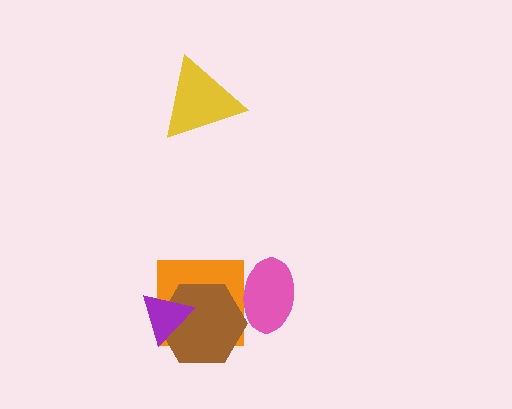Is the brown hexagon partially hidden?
Yes, it is partially covered by another shape.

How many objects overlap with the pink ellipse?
2 objects overlap with the pink ellipse.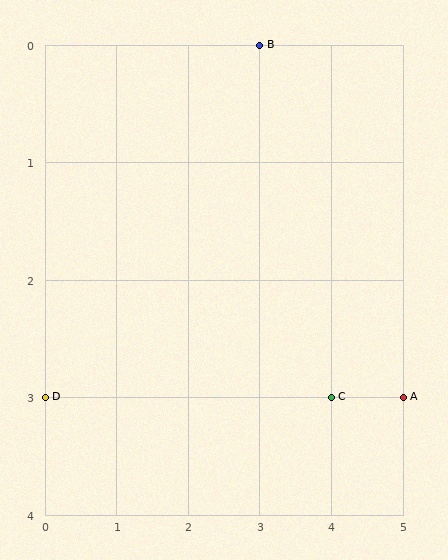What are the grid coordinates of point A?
Point A is at grid coordinates (5, 3).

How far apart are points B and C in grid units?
Points B and C are 1 column and 3 rows apart (about 3.2 grid units diagonally).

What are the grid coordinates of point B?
Point B is at grid coordinates (3, 0).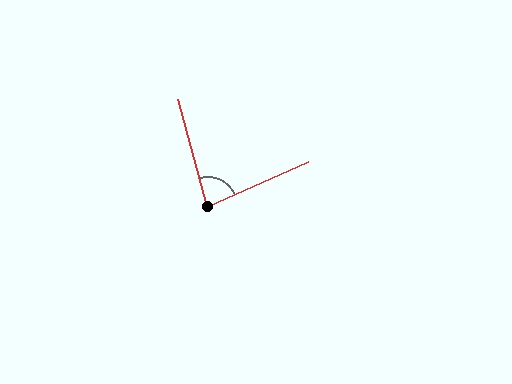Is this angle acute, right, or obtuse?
It is acute.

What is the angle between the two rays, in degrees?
Approximately 82 degrees.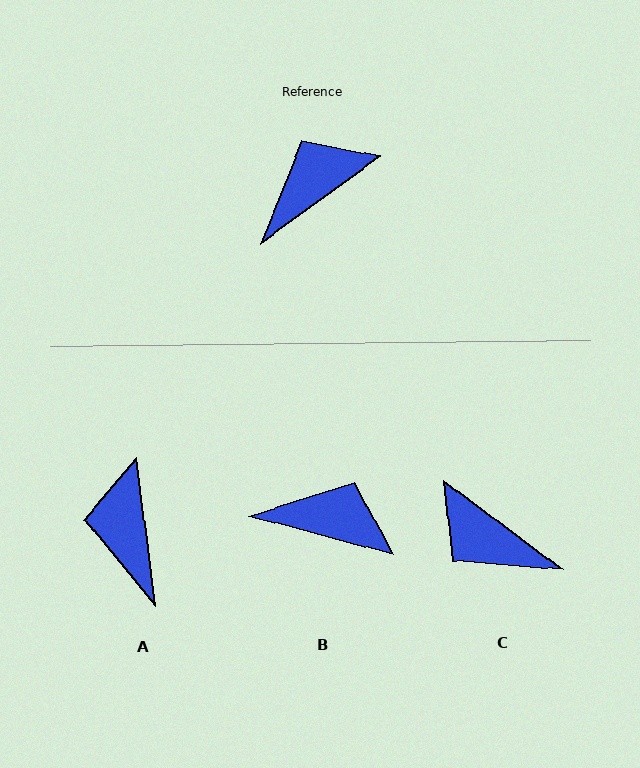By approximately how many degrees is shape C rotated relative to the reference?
Approximately 107 degrees counter-clockwise.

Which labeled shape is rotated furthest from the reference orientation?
C, about 107 degrees away.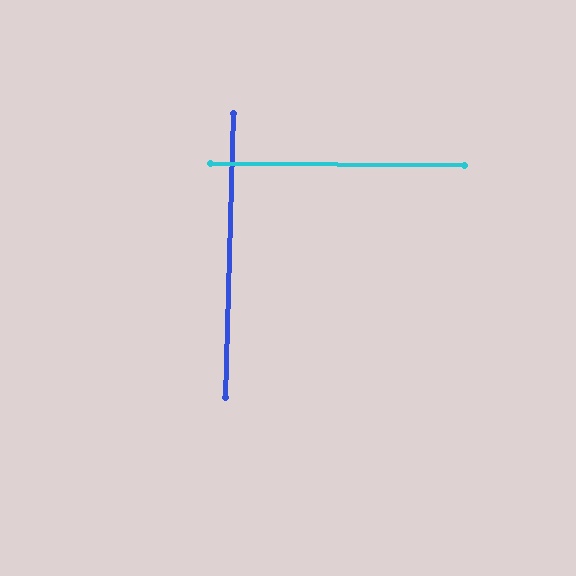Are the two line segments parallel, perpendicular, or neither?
Perpendicular — they meet at approximately 89°.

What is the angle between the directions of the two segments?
Approximately 89 degrees.